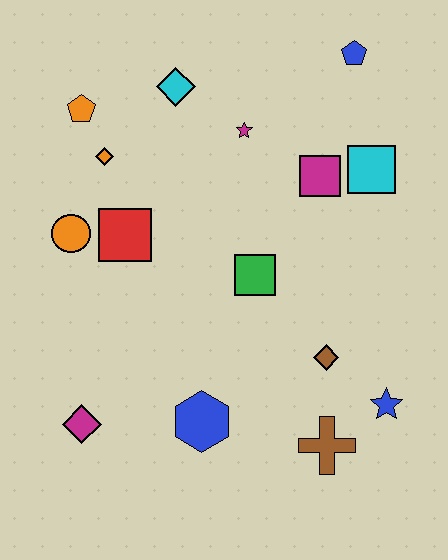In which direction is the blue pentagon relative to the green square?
The blue pentagon is above the green square.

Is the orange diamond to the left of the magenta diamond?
No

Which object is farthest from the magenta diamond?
The blue pentagon is farthest from the magenta diamond.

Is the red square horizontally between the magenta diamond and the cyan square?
Yes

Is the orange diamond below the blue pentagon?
Yes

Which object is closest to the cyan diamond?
The magenta star is closest to the cyan diamond.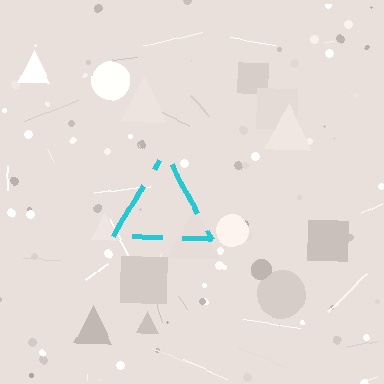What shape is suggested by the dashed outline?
The dashed outline suggests a triangle.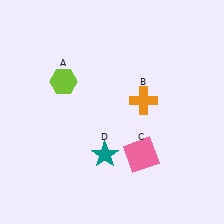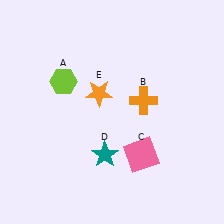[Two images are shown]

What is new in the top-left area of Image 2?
An orange star (E) was added in the top-left area of Image 2.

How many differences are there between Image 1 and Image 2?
There is 1 difference between the two images.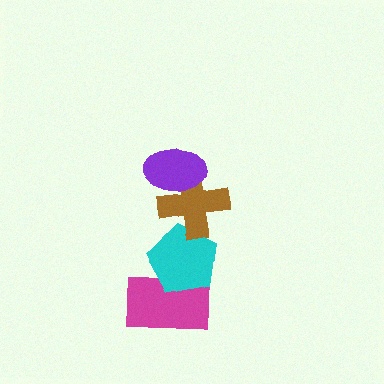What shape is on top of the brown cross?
The purple ellipse is on top of the brown cross.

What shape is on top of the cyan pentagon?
The brown cross is on top of the cyan pentagon.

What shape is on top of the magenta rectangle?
The cyan pentagon is on top of the magenta rectangle.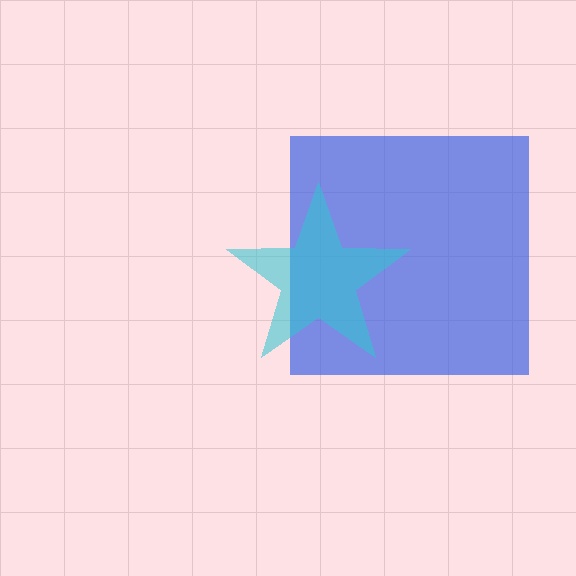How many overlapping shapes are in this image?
There are 2 overlapping shapes in the image.